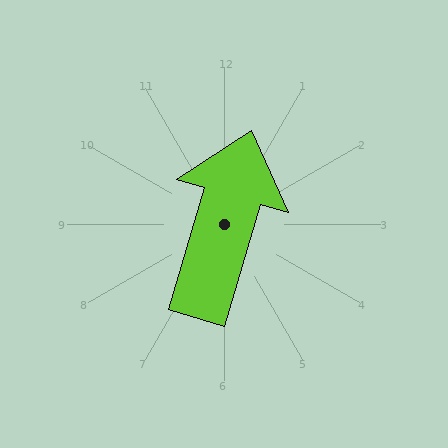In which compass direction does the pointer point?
North.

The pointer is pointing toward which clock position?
Roughly 1 o'clock.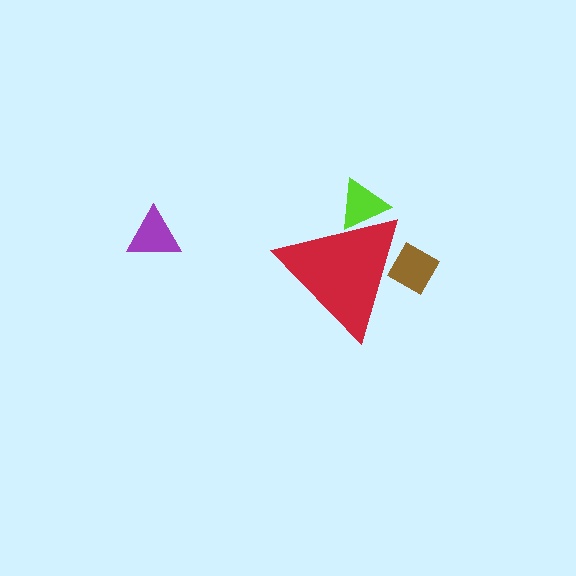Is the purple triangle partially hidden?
No, the purple triangle is fully visible.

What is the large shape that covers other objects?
A red triangle.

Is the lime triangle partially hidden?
Yes, the lime triangle is partially hidden behind the red triangle.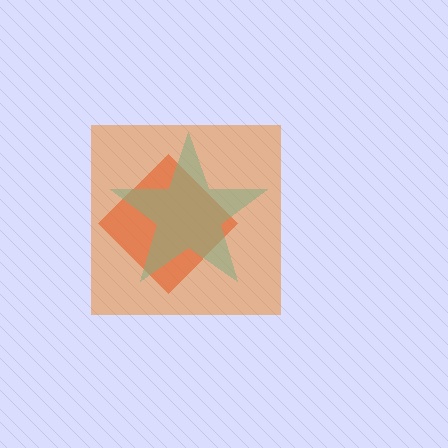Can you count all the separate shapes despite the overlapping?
Yes, there are 3 separate shapes.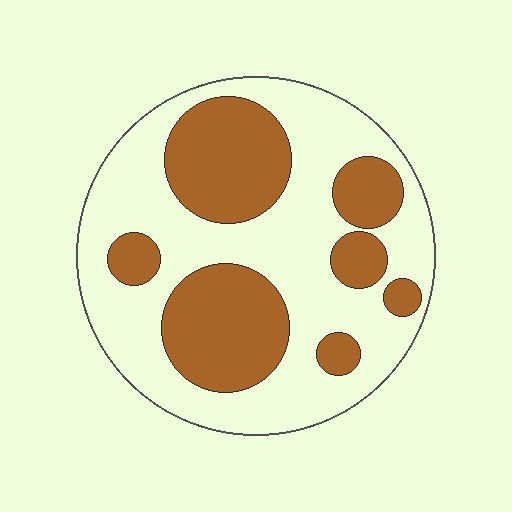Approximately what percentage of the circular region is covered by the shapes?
Approximately 35%.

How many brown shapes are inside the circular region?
7.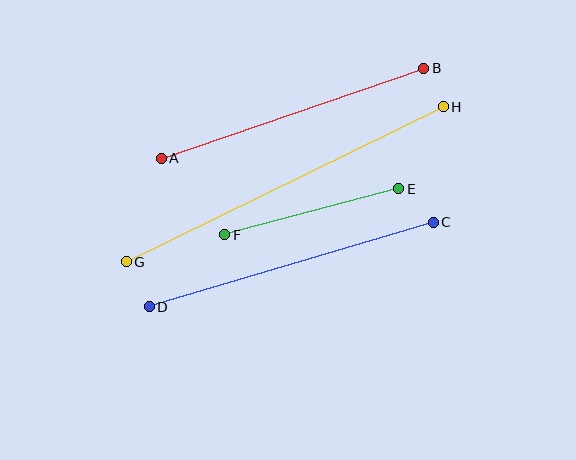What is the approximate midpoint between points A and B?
The midpoint is at approximately (293, 113) pixels.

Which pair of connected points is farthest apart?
Points G and H are farthest apart.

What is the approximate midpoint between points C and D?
The midpoint is at approximately (291, 264) pixels.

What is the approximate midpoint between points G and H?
The midpoint is at approximately (285, 184) pixels.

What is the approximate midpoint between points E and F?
The midpoint is at approximately (312, 212) pixels.